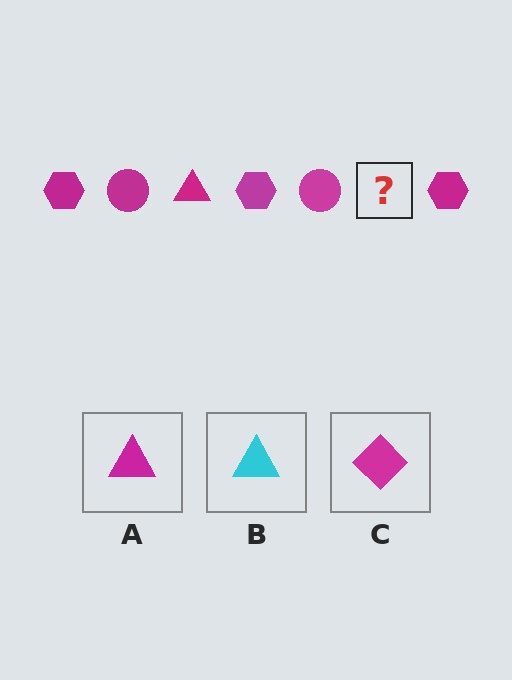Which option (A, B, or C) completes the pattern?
A.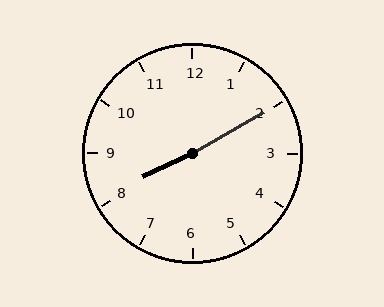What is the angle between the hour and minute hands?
Approximately 175 degrees.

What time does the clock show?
8:10.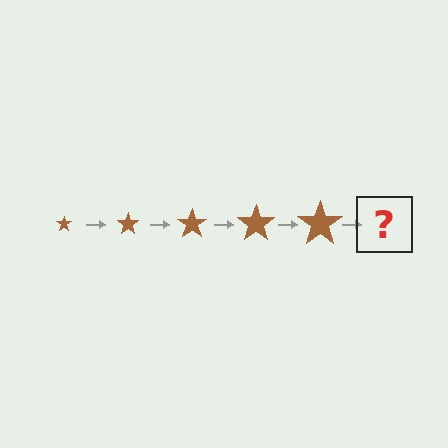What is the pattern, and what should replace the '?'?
The pattern is that the star gets progressively larger each step. The '?' should be a brown star, larger than the previous one.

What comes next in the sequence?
The next element should be a brown star, larger than the previous one.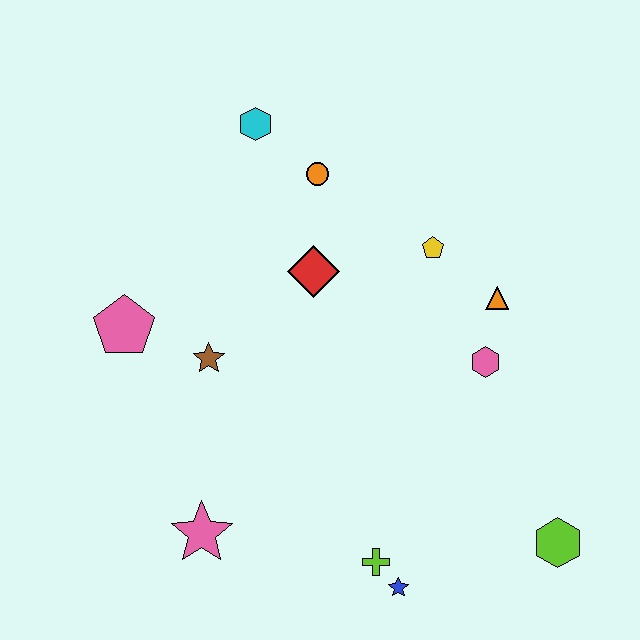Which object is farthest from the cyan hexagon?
The lime hexagon is farthest from the cyan hexagon.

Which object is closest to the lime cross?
The blue star is closest to the lime cross.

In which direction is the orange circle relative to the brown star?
The orange circle is above the brown star.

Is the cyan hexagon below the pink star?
No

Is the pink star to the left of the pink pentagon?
No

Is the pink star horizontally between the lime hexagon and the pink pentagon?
Yes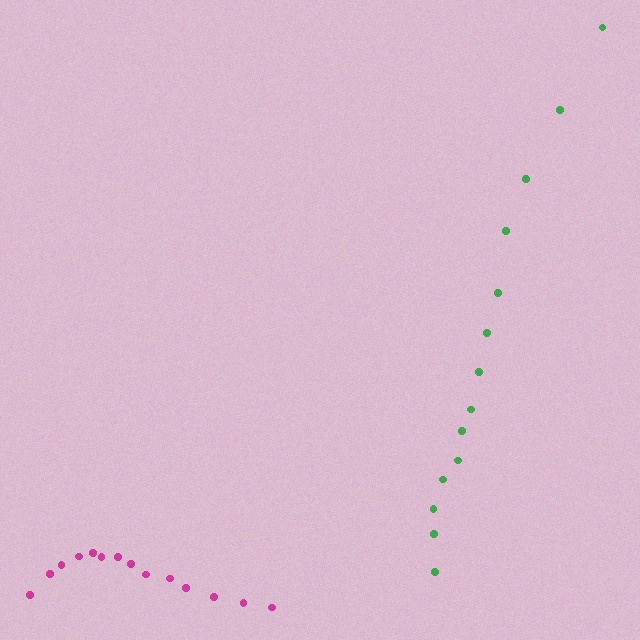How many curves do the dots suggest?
There are 2 distinct paths.